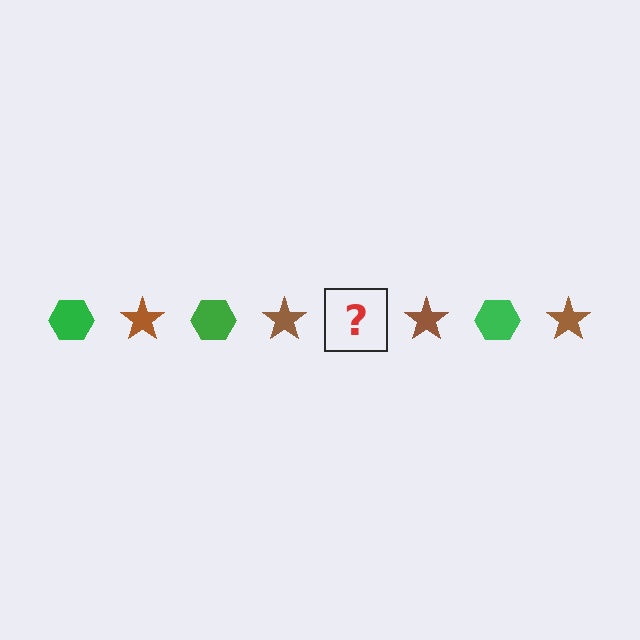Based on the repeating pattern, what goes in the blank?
The blank should be a green hexagon.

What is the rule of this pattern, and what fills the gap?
The rule is that the pattern alternates between green hexagon and brown star. The gap should be filled with a green hexagon.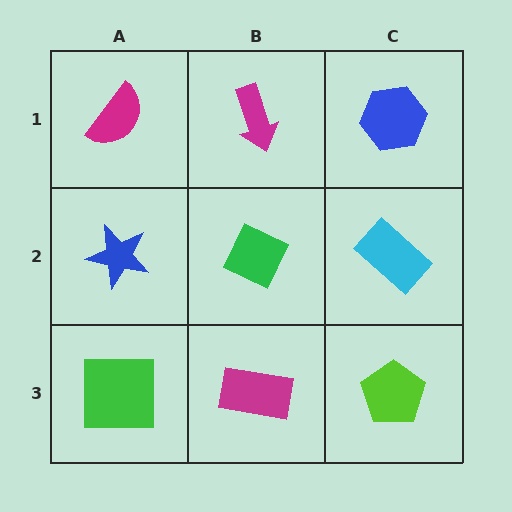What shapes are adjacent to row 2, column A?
A magenta semicircle (row 1, column A), a green square (row 3, column A), a green diamond (row 2, column B).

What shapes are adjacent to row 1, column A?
A blue star (row 2, column A), a magenta arrow (row 1, column B).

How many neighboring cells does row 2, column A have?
3.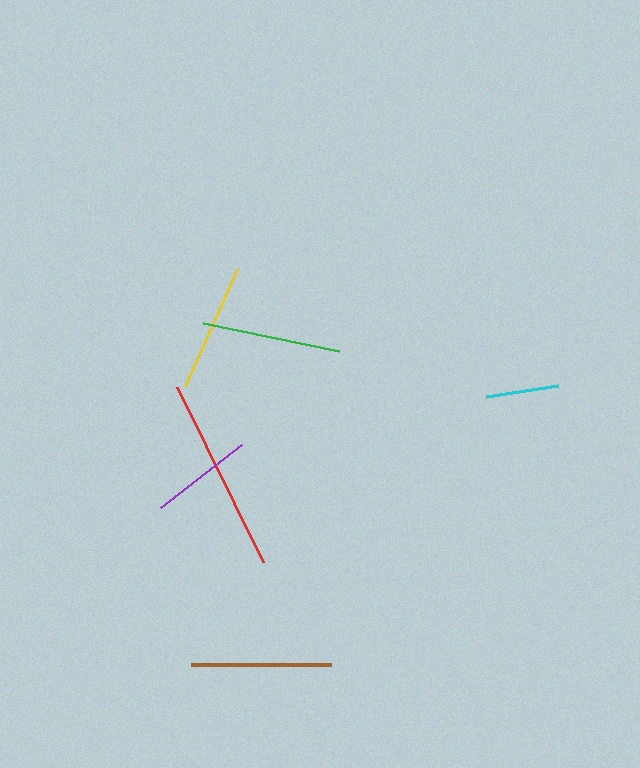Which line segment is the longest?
The red line is the longest at approximately 195 pixels.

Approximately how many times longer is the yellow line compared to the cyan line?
The yellow line is approximately 1.7 times the length of the cyan line.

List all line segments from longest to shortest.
From longest to shortest: red, brown, green, yellow, purple, cyan.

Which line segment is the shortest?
The cyan line is the shortest at approximately 74 pixels.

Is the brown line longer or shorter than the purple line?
The brown line is longer than the purple line.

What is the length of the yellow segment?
The yellow segment is approximately 127 pixels long.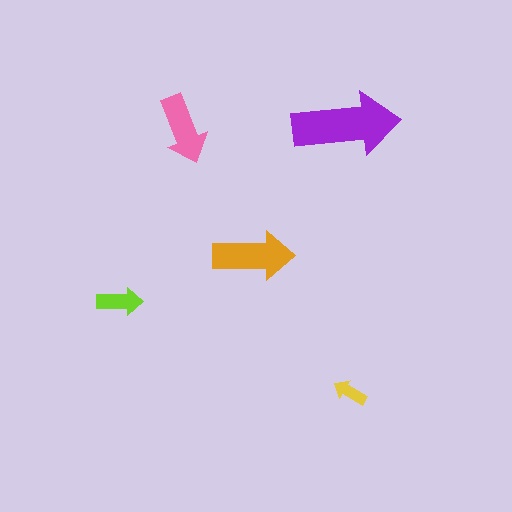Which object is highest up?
The purple arrow is topmost.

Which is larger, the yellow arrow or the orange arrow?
The orange one.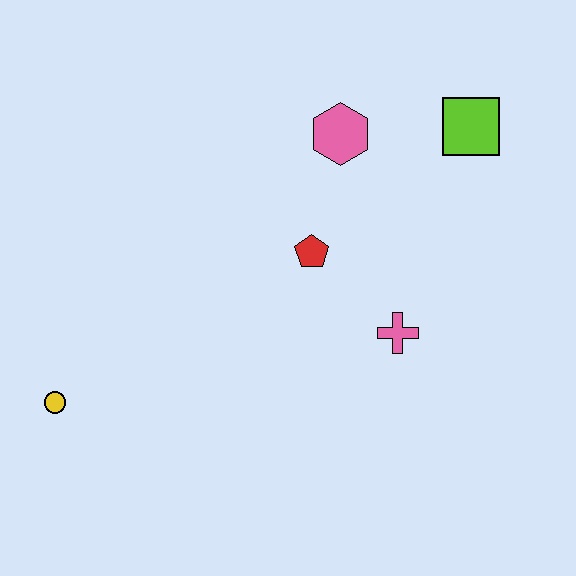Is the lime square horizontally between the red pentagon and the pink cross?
No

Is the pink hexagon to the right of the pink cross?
No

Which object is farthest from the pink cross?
The yellow circle is farthest from the pink cross.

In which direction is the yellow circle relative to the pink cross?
The yellow circle is to the left of the pink cross.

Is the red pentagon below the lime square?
Yes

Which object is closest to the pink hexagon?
The red pentagon is closest to the pink hexagon.